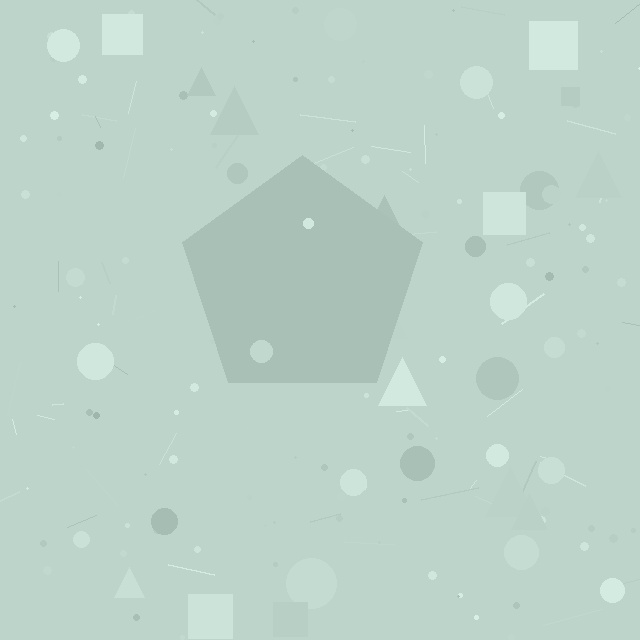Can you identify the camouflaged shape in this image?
The camouflaged shape is a pentagon.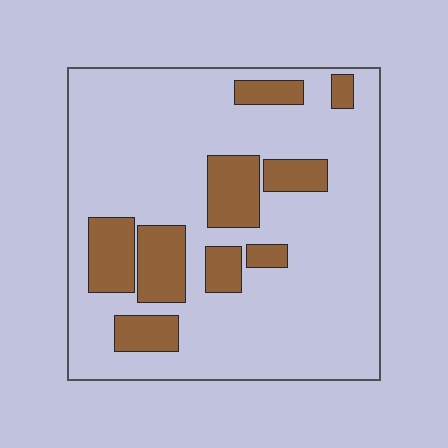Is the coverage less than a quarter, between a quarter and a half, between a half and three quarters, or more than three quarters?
Less than a quarter.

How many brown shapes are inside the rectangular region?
9.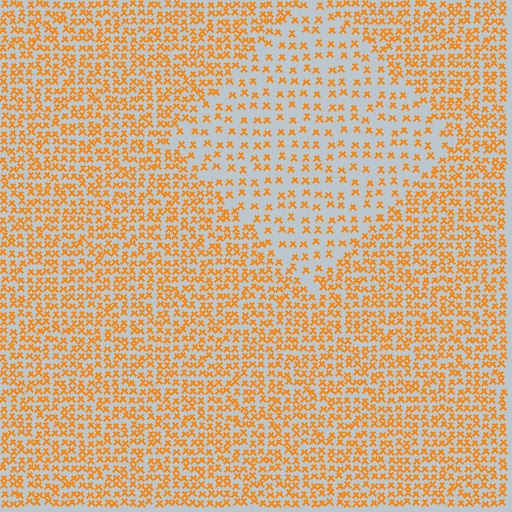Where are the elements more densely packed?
The elements are more densely packed outside the diamond boundary.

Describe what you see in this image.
The image contains small orange elements arranged at two different densities. A diamond-shaped region is visible where the elements are less densely packed than the surrounding area.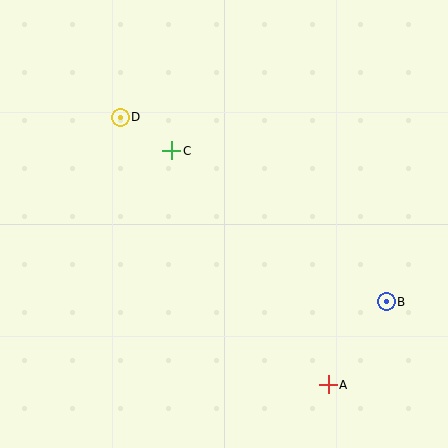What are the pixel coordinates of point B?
Point B is at (386, 302).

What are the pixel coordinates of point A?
Point A is at (328, 385).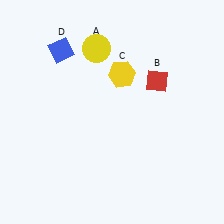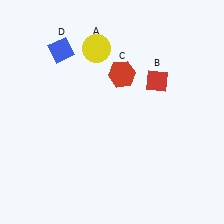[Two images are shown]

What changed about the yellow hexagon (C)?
In Image 1, C is yellow. In Image 2, it changed to red.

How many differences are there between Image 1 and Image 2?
There is 1 difference between the two images.